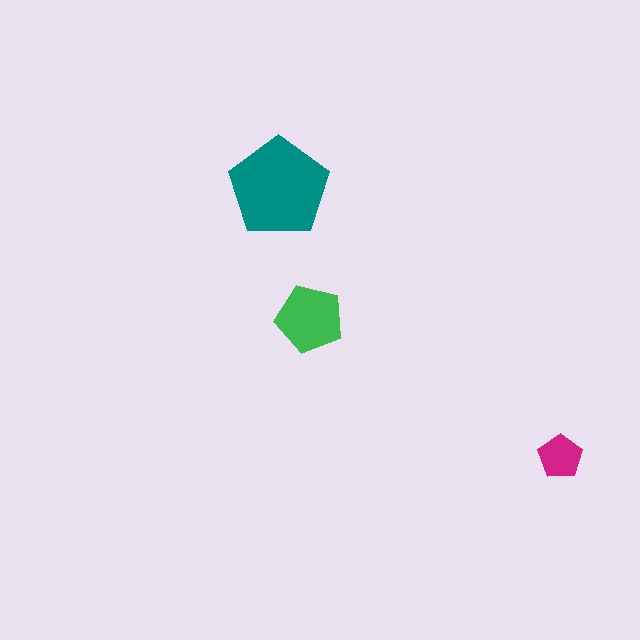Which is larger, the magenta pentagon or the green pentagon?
The green one.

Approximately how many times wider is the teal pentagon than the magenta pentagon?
About 2.5 times wider.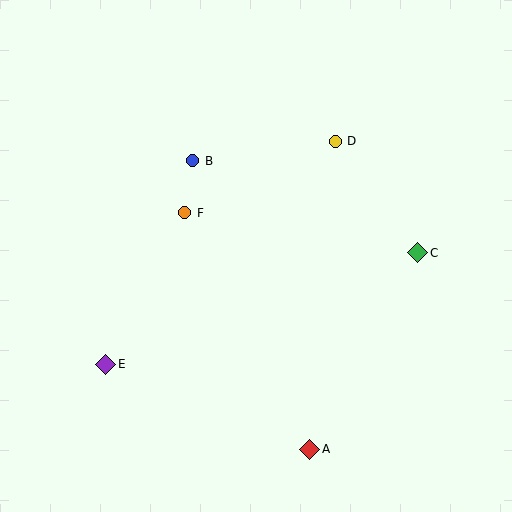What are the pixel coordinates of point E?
Point E is at (106, 364).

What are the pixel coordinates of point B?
Point B is at (193, 161).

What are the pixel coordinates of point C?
Point C is at (418, 253).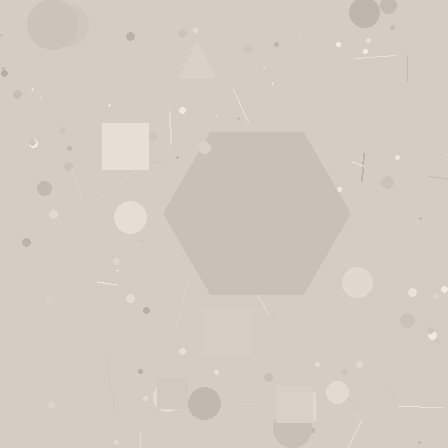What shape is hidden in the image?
A hexagon is hidden in the image.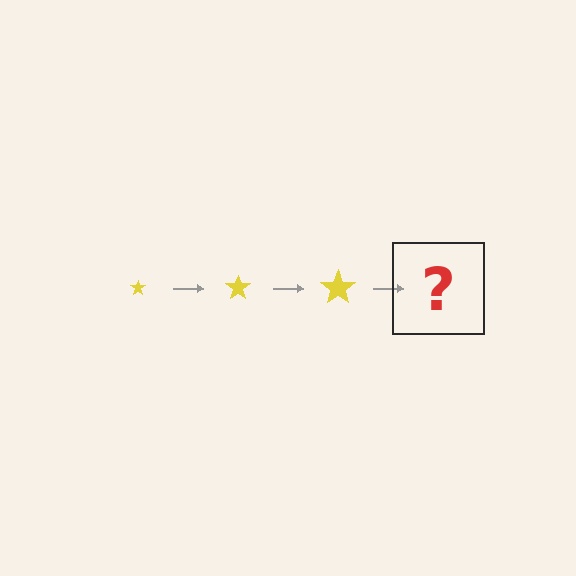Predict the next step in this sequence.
The next step is a yellow star, larger than the previous one.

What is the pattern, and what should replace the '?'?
The pattern is that the star gets progressively larger each step. The '?' should be a yellow star, larger than the previous one.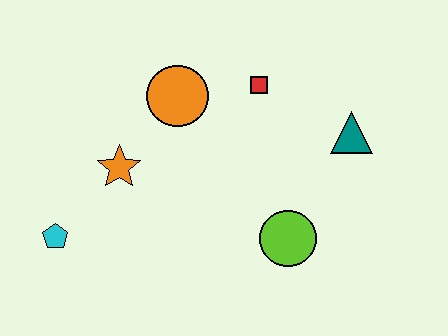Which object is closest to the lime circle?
The teal triangle is closest to the lime circle.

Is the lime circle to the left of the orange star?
No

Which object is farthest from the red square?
The cyan pentagon is farthest from the red square.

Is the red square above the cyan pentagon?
Yes